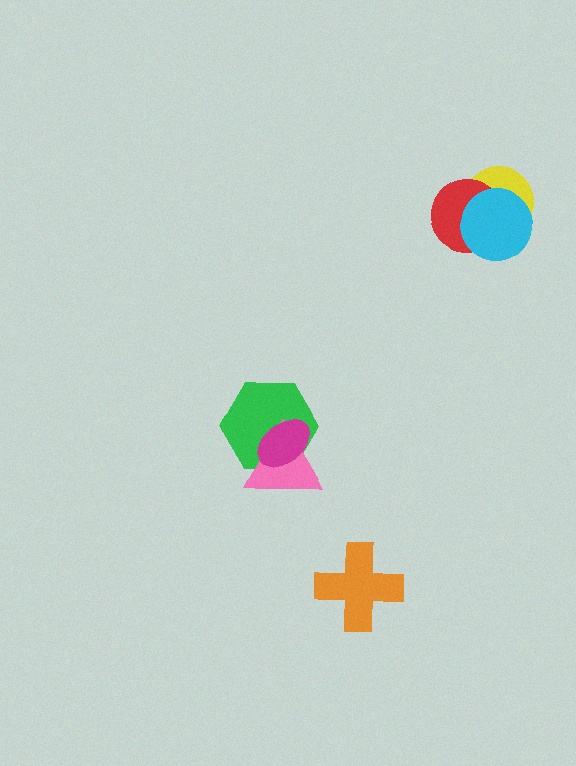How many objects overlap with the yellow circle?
2 objects overlap with the yellow circle.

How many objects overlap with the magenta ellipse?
2 objects overlap with the magenta ellipse.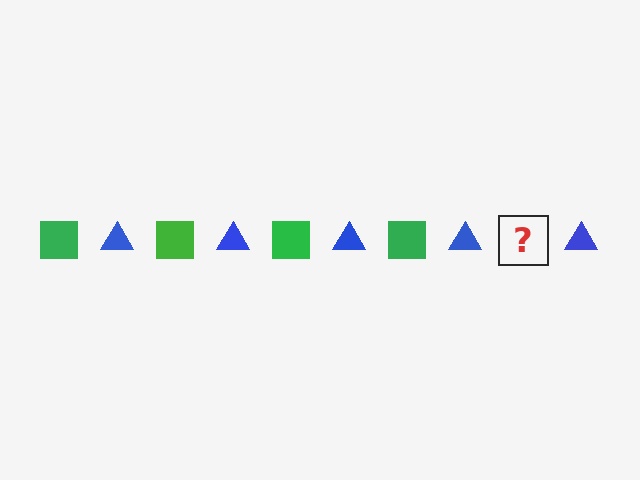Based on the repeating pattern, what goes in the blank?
The blank should be a green square.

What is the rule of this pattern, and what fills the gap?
The rule is that the pattern alternates between green square and blue triangle. The gap should be filled with a green square.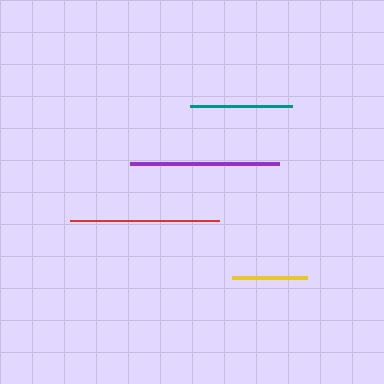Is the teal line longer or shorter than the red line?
The red line is longer than the teal line.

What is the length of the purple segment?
The purple segment is approximately 149 pixels long.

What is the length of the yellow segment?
The yellow segment is approximately 75 pixels long.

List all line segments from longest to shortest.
From longest to shortest: red, purple, teal, yellow.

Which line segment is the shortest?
The yellow line is the shortest at approximately 75 pixels.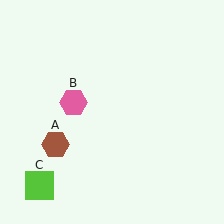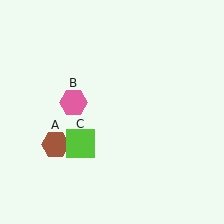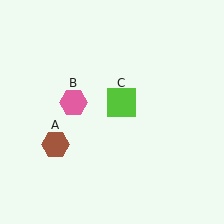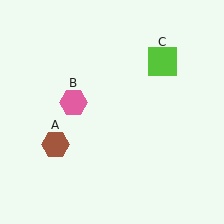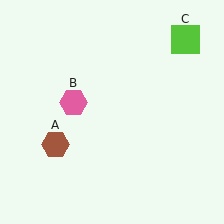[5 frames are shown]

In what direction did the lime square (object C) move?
The lime square (object C) moved up and to the right.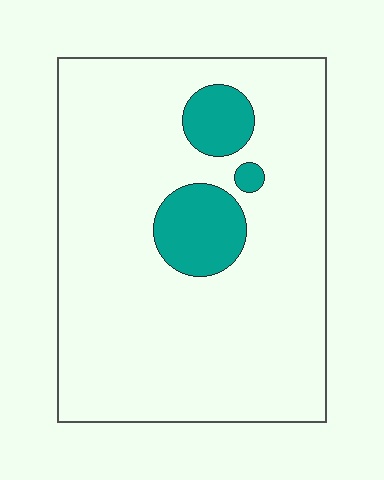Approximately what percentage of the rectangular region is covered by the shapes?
Approximately 10%.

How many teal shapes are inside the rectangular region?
3.